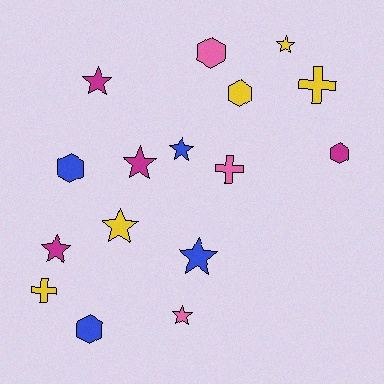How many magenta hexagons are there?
There is 1 magenta hexagon.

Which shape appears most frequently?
Star, with 8 objects.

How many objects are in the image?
There are 16 objects.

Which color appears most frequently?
Yellow, with 5 objects.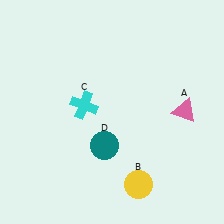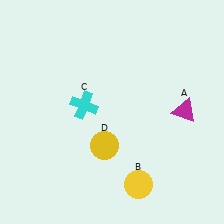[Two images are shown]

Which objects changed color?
A changed from pink to magenta. D changed from teal to yellow.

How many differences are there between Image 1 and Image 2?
There are 2 differences between the two images.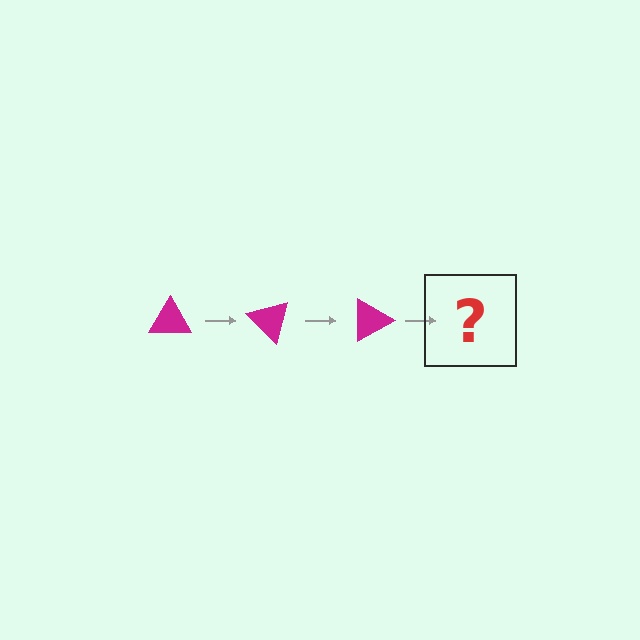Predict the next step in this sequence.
The next step is a magenta triangle rotated 135 degrees.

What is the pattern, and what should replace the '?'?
The pattern is that the triangle rotates 45 degrees each step. The '?' should be a magenta triangle rotated 135 degrees.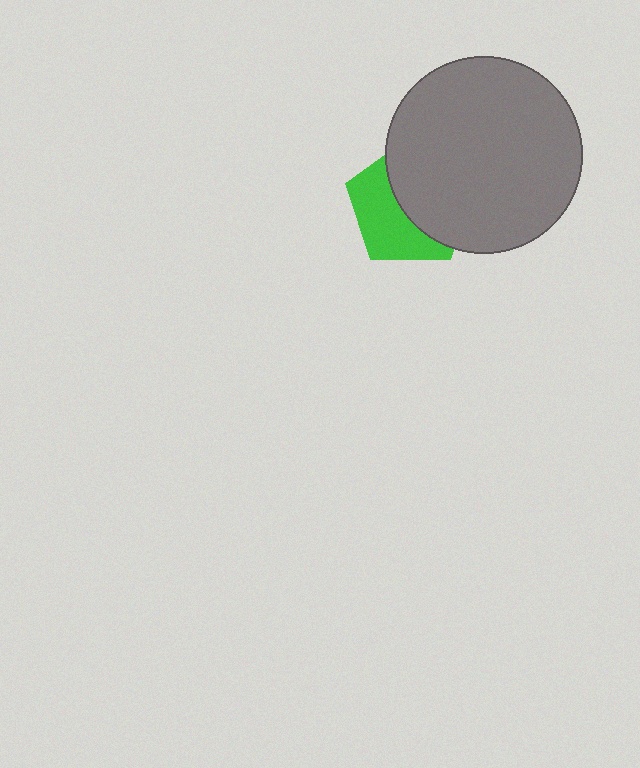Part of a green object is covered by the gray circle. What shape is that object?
It is a pentagon.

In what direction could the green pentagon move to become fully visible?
The green pentagon could move left. That would shift it out from behind the gray circle entirely.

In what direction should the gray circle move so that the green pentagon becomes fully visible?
The gray circle should move right. That is the shortest direction to clear the overlap and leave the green pentagon fully visible.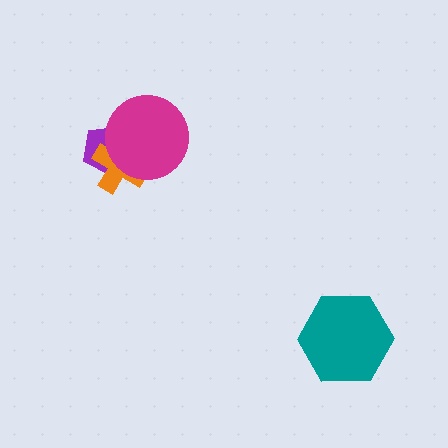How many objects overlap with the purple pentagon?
2 objects overlap with the purple pentagon.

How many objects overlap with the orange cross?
2 objects overlap with the orange cross.